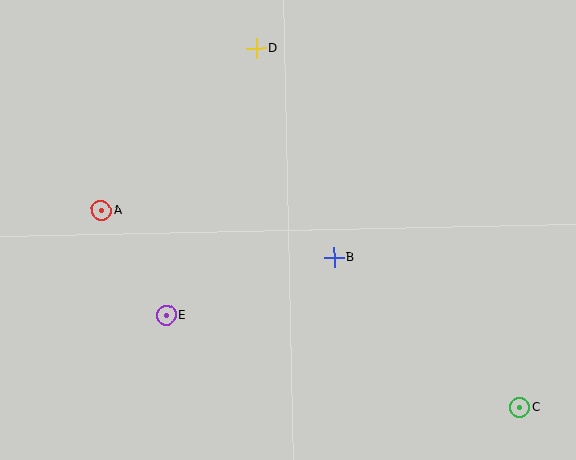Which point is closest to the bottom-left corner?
Point E is closest to the bottom-left corner.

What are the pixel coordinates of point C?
Point C is at (519, 407).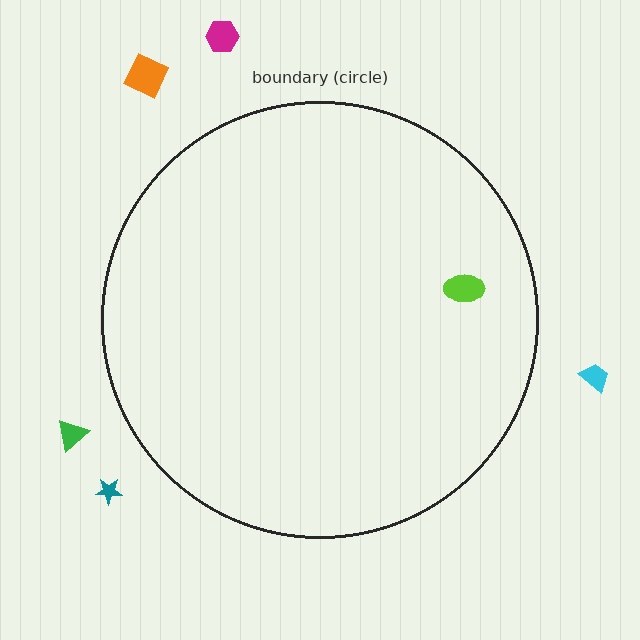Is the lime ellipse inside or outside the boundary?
Inside.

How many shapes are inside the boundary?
1 inside, 5 outside.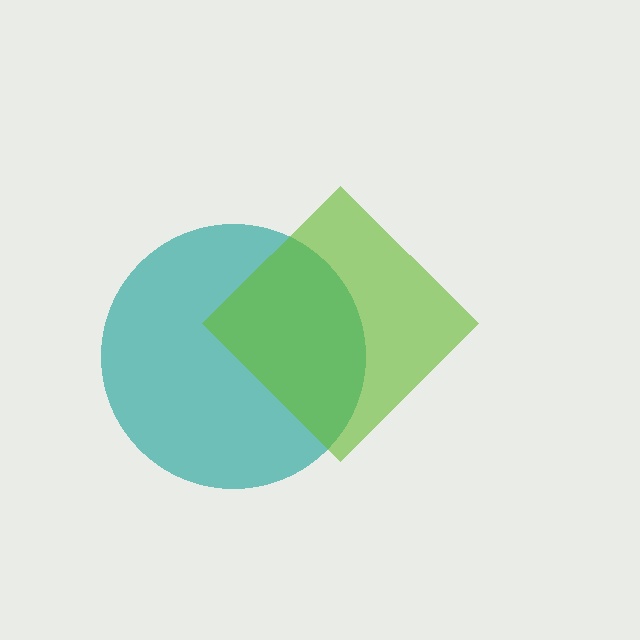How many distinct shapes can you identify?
There are 2 distinct shapes: a teal circle, a lime diamond.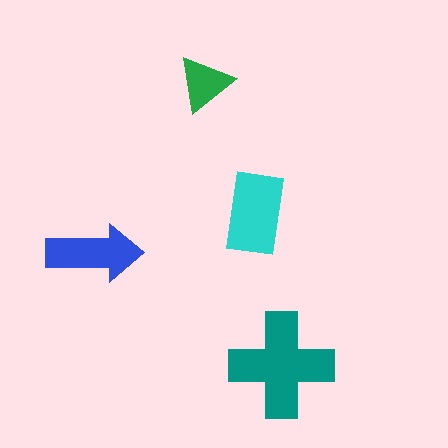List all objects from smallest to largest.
The green triangle, the blue arrow, the cyan rectangle, the teal cross.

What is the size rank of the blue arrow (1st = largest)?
3rd.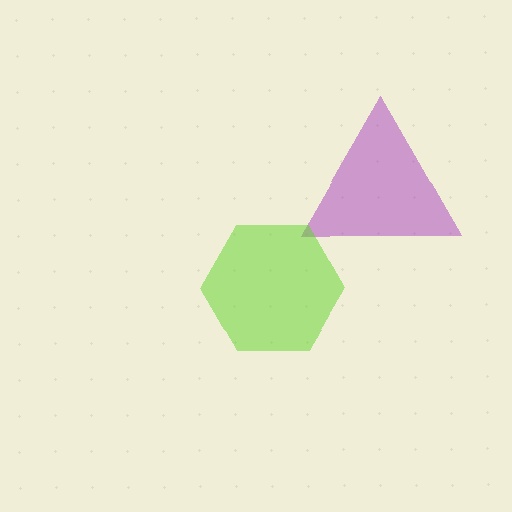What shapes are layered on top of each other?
The layered shapes are: a purple triangle, a lime hexagon.